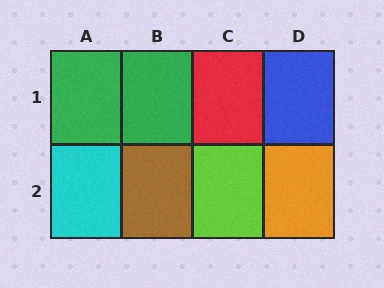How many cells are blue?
1 cell is blue.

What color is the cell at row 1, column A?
Green.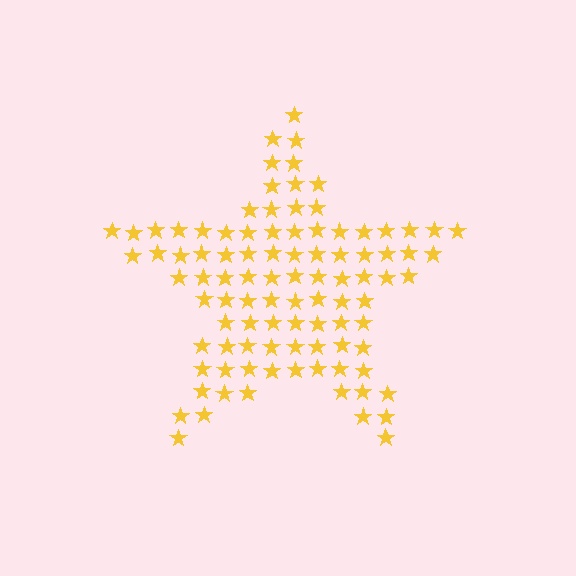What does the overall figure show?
The overall figure shows a star.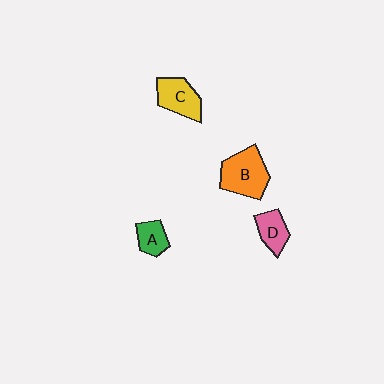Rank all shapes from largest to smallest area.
From largest to smallest: B (orange), C (yellow), D (pink), A (green).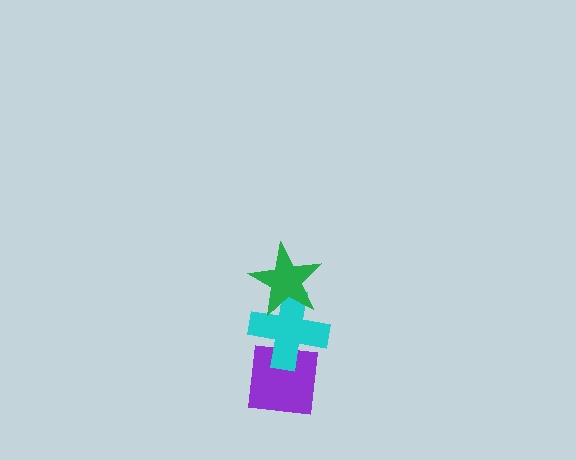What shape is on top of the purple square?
The cyan cross is on top of the purple square.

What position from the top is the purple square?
The purple square is 3rd from the top.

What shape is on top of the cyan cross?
The green star is on top of the cyan cross.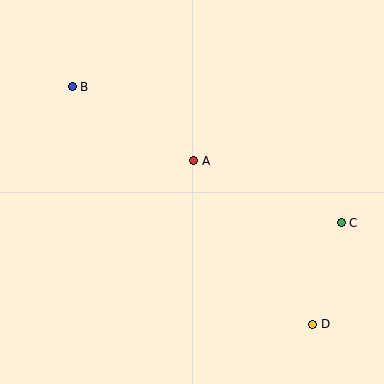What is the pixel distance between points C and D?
The distance between C and D is 105 pixels.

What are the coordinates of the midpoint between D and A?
The midpoint between D and A is at (253, 243).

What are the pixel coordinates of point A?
Point A is at (194, 161).